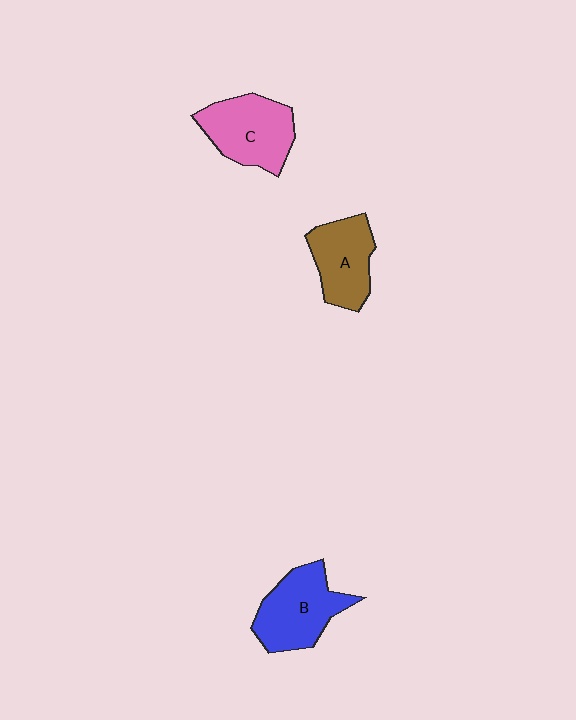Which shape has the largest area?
Shape B (blue).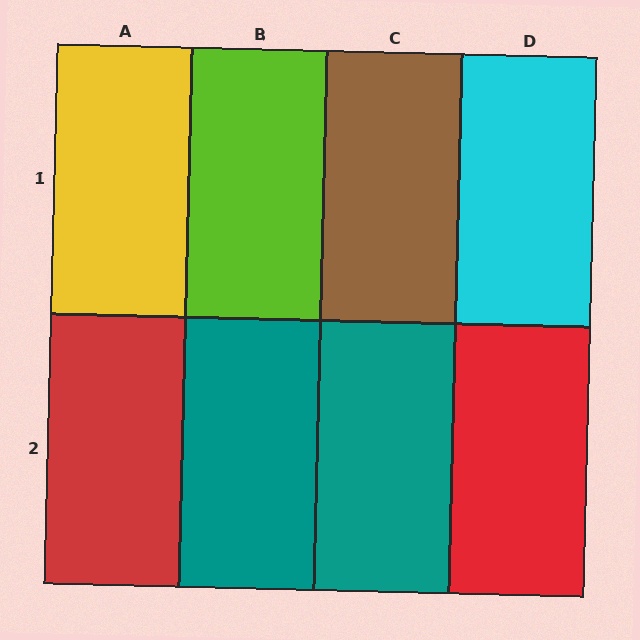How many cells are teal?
2 cells are teal.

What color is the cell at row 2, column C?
Teal.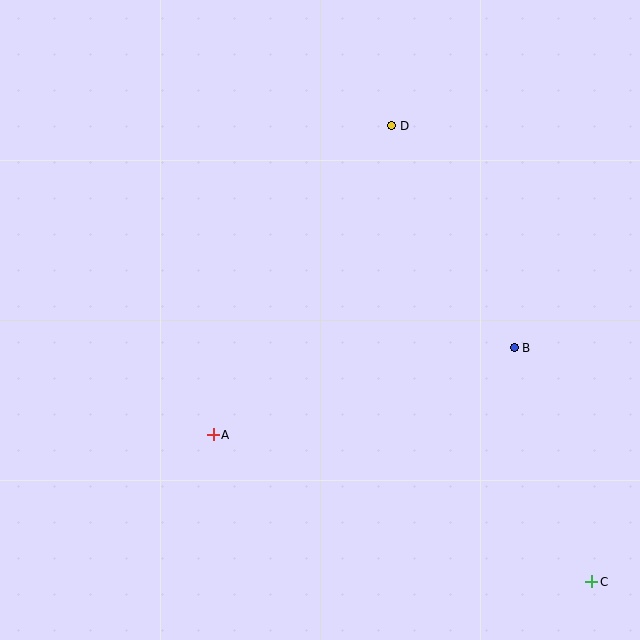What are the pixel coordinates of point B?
Point B is at (514, 348).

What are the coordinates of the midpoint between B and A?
The midpoint between B and A is at (364, 391).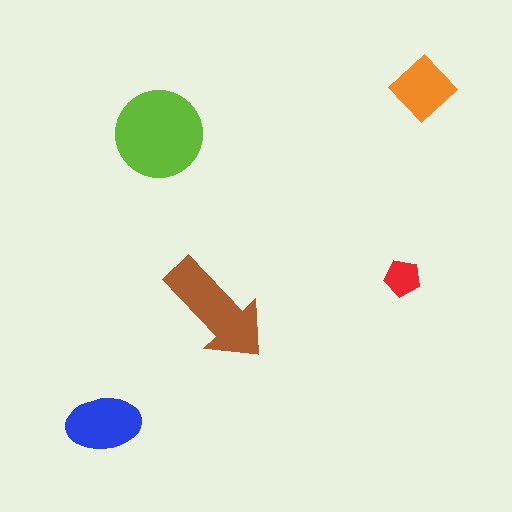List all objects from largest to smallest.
The lime circle, the brown arrow, the blue ellipse, the orange diamond, the red pentagon.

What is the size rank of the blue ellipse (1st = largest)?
3rd.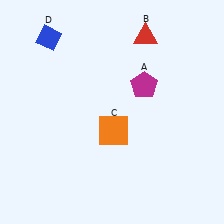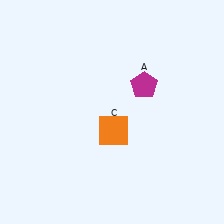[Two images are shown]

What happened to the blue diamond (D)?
The blue diamond (D) was removed in Image 2. It was in the top-left area of Image 1.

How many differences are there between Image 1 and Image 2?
There are 2 differences between the two images.